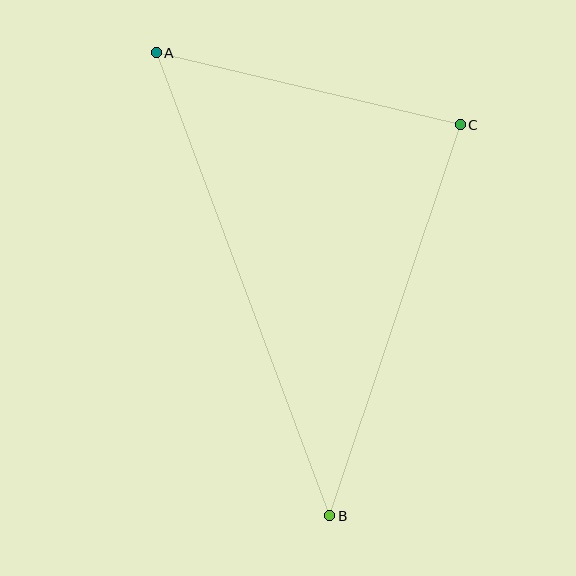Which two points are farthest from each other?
Points A and B are farthest from each other.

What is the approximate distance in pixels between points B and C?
The distance between B and C is approximately 412 pixels.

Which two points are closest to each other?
Points A and C are closest to each other.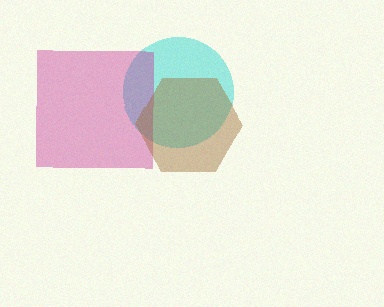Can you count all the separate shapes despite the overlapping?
Yes, there are 3 separate shapes.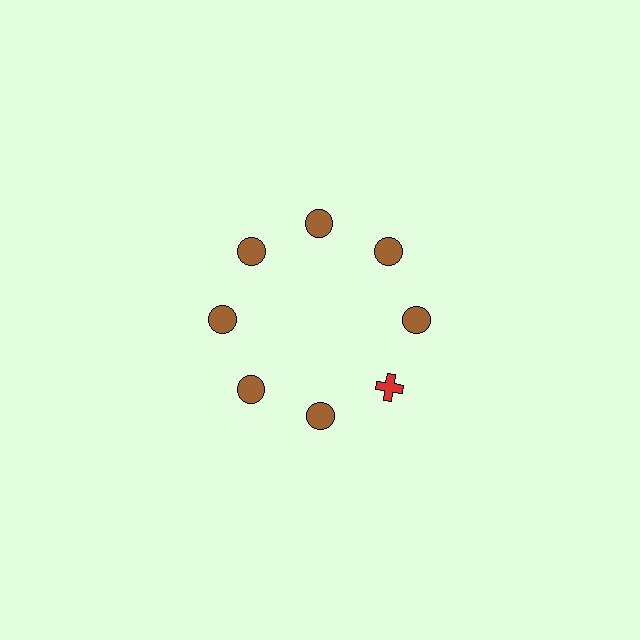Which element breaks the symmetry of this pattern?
The red cross at roughly the 4 o'clock position breaks the symmetry. All other shapes are brown circles.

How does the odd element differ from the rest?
It differs in both color (red instead of brown) and shape (cross instead of circle).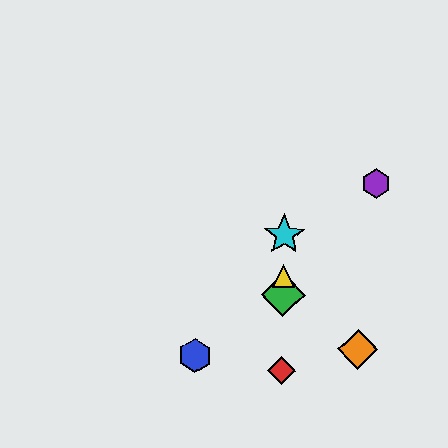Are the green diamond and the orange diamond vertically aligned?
No, the green diamond is at x≈283 and the orange diamond is at x≈358.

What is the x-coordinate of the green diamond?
The green diamond is at x≈283.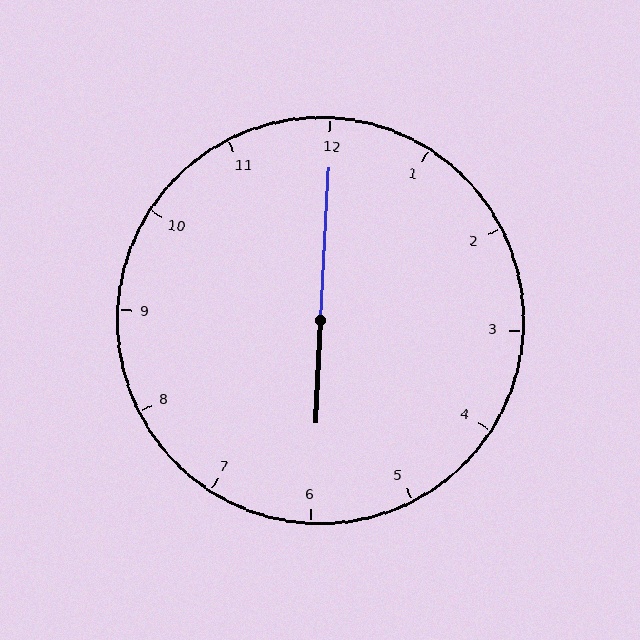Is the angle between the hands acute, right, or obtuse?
It is obtuse.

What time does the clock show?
6:00.